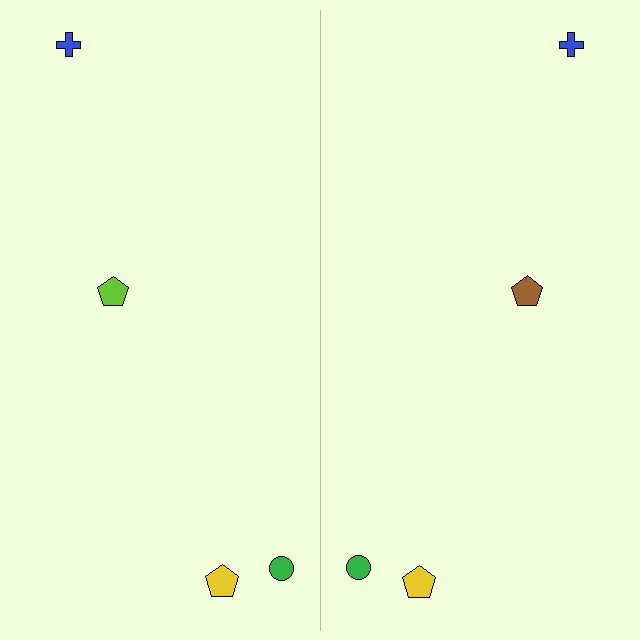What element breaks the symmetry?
The brown pentagon on the right side breaks the symmetry — its mirror counterpart is lime.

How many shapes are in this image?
There are 8 shapes in this image.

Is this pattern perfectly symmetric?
No, the pattern is not perfectly symmetric. The brown pentagon on the right side breaks the symmetry — its mirror counterpart is lime.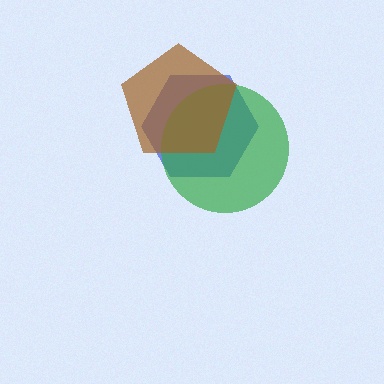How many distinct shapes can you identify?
There are 3 distinct shapes: a blue hexagon, a green circle, a brown pentagon.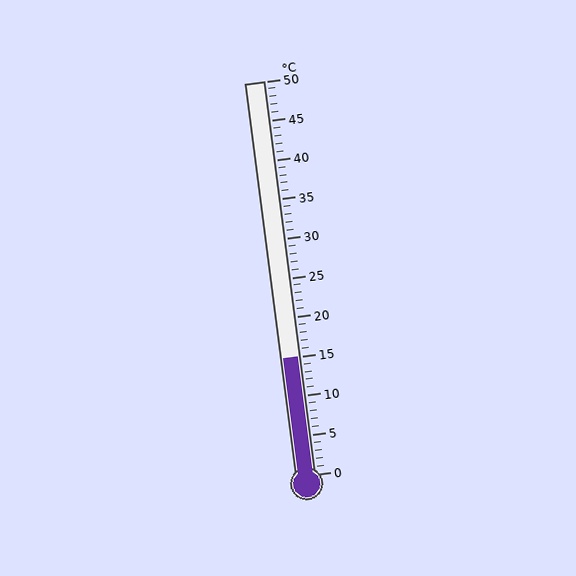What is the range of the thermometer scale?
The thermometer scale ranges from 0°C to 50°C.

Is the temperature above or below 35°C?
The temperature is below 35°C.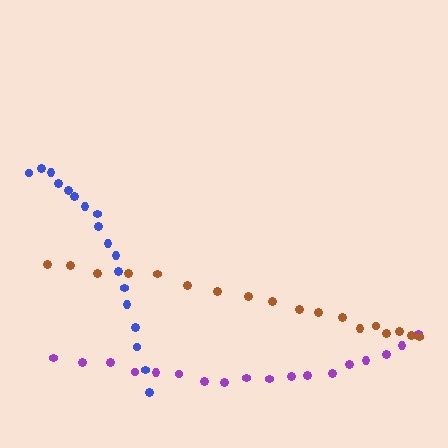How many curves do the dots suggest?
There are 3 distinct paths.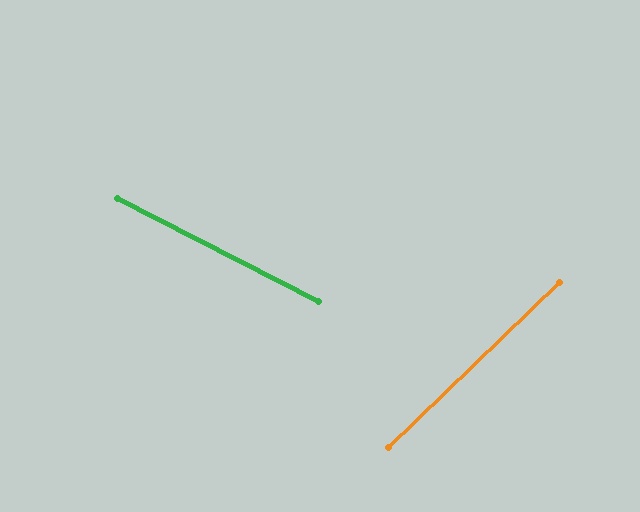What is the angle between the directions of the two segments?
Approximately 71 degrees.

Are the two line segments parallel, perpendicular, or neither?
Neither parallel nor perpendicular — they differ by about 71°.